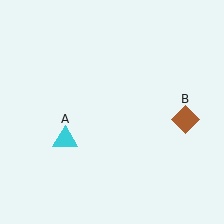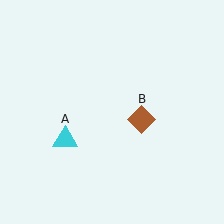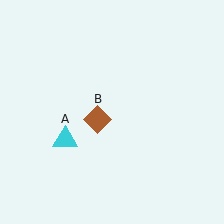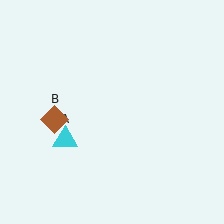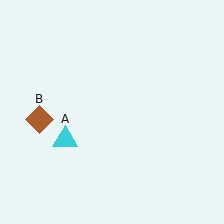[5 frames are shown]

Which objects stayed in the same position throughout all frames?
Cyan triangle (object A) remained stationary.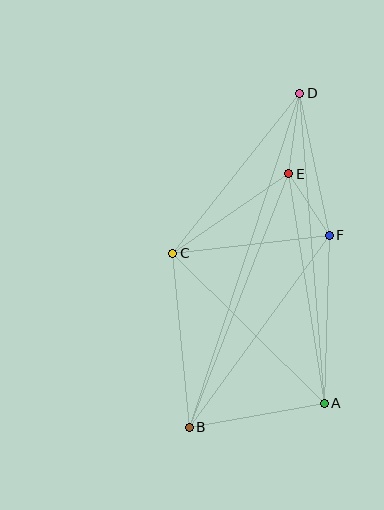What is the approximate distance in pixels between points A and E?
The distance between A and E is approximately 232 pixels.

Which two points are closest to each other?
Points E and F are closest to each other.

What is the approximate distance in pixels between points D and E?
The distance between D and E is approximately 82 pixels.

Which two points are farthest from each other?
Points B and D are farthest from each other.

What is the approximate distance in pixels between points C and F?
The distance between C and F is approximately 157 pixels.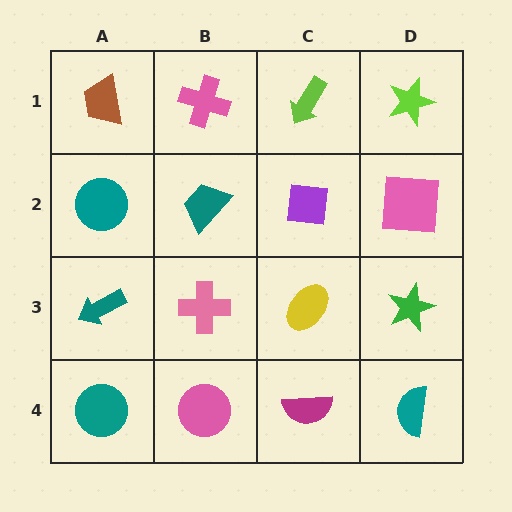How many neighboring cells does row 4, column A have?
2.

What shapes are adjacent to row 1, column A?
A teal circle (row 2, column A), a pink cross (row 1, column B).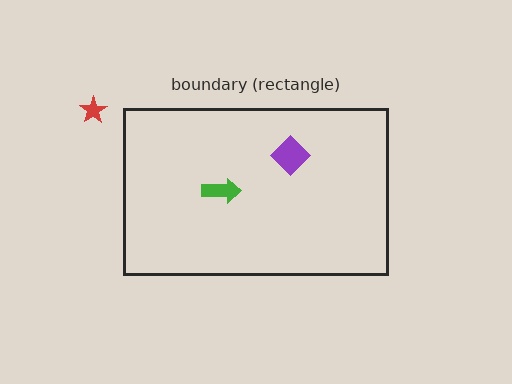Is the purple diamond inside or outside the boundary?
Inside.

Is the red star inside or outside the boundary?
Outside.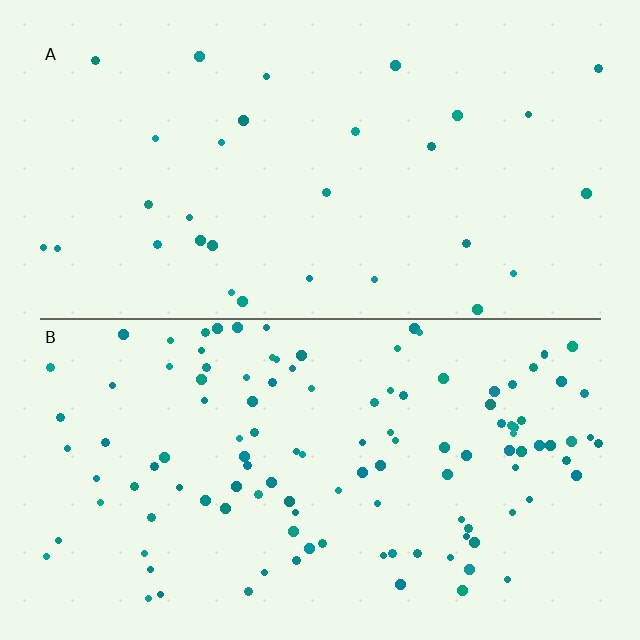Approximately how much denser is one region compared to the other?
Approximately 3.9× — region B over region A.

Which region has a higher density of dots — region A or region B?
B (the bottom).